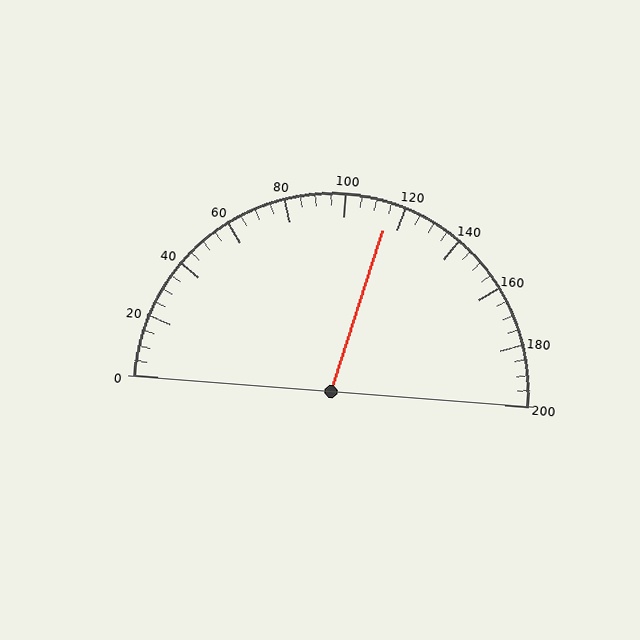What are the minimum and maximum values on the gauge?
The gauge ranges from 0 to 200.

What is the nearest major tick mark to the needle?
The nearest major tick mark is 120.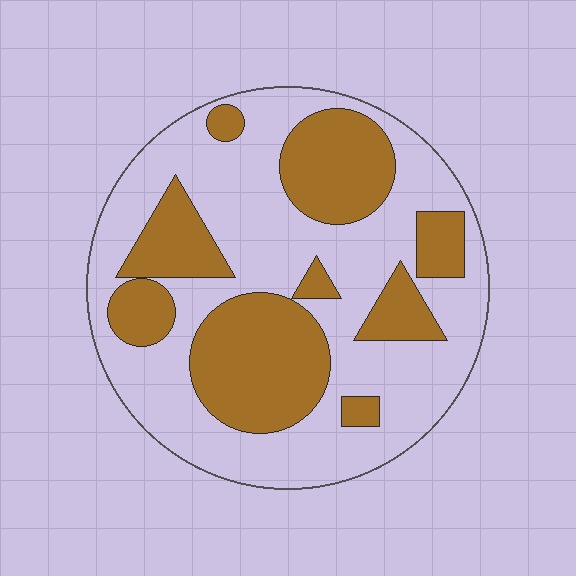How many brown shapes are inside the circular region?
9.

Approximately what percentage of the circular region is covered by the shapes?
Approximately 35%.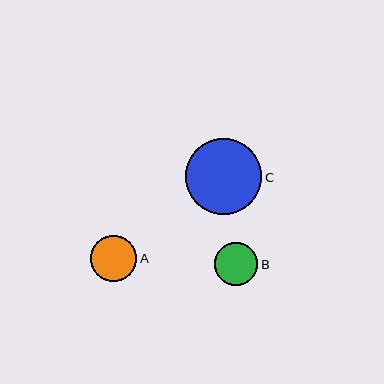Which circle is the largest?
Circle C is the largest with a size of approximately 76 pixels.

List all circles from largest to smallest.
From largest to smallest: C, A, B.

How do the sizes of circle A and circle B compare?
Circle A and circle B are approximately the same size.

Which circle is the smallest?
Circle B is the smallest with a size of approximately 43 pixels.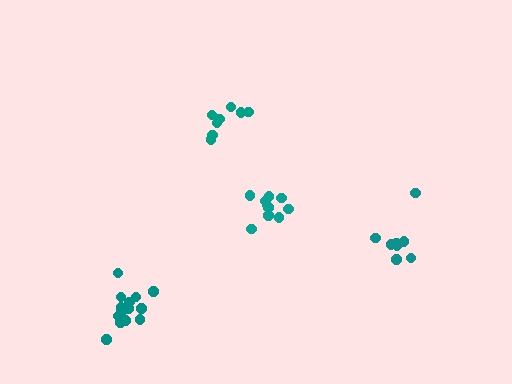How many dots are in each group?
Group 1: 10 dots, Group 2: 14 dots, Group 3: 8 dots, Group 4: 8 dots (40 total).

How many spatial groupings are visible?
There are 4 spatial groupings.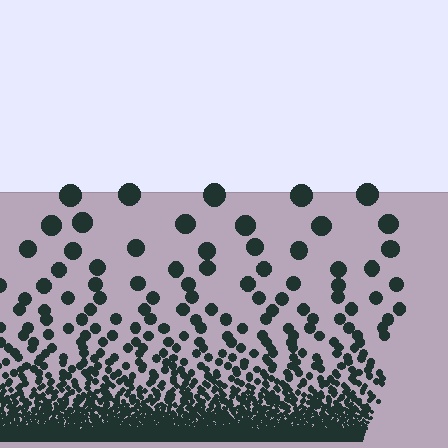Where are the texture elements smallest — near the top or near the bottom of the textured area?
Near the bottom.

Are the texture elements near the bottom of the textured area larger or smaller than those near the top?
Smaller. The gradient is inverted — elements near the bottom are smaller and denser.